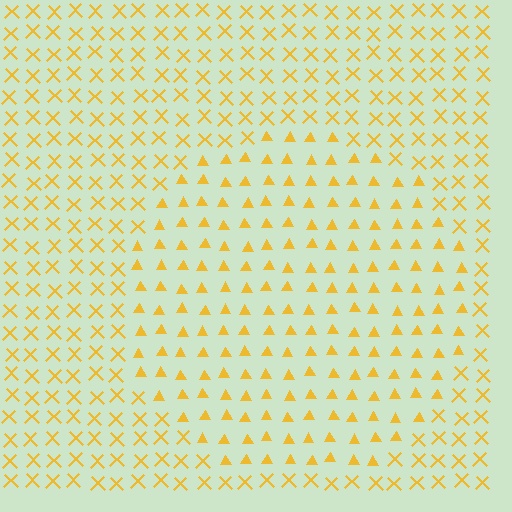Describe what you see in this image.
The image is filled with small yellow elements arranged in a uniform grid. A circle-shaped region contains triangles, while the surrounding area contains X marks. The boundary is defined purely by the change in element shape.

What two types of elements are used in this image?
The image uses triangles inside the circle region and X marks outside it.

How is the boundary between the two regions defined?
The boundary is defined by a change in element shape: triangles inside vs. X marks outside. All elements share the same color and spacing.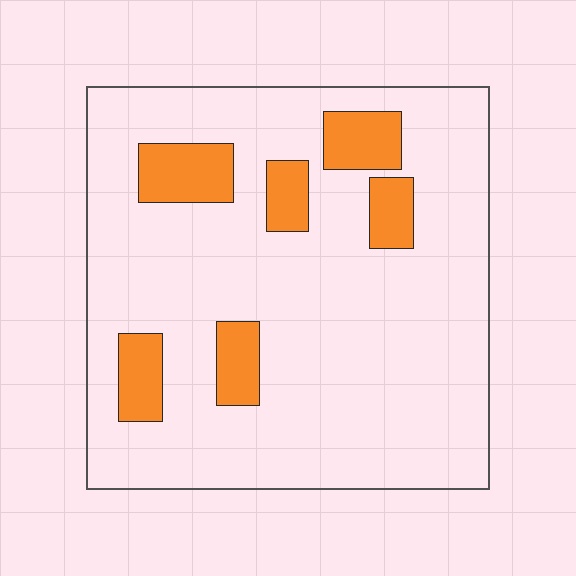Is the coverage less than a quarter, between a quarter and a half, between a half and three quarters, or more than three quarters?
Less than a quarter.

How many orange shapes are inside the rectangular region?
6.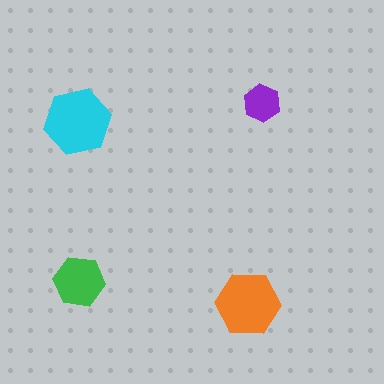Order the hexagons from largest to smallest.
the cyan one, the orange one, the green one, the purple one.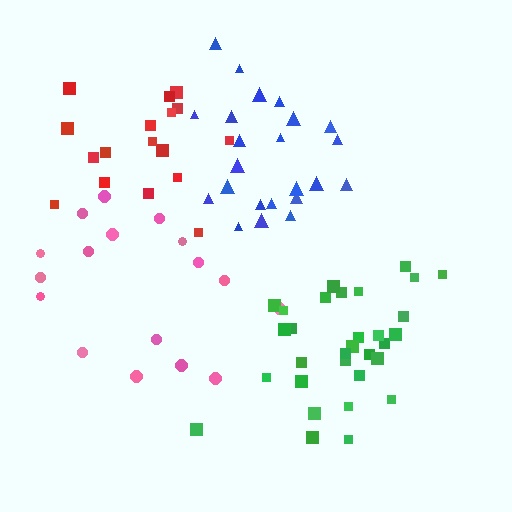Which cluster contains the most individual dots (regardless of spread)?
Green (31).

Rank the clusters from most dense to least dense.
blue, green, red, pink.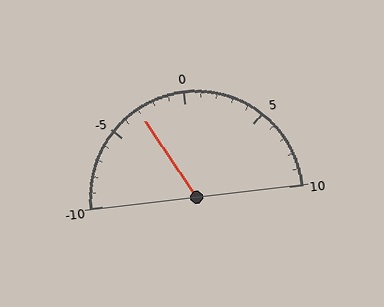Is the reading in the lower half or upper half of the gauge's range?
The reading is in the lower half of the range (-10 to 10).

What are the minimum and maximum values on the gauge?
The gauge ranges from -10 to 10.